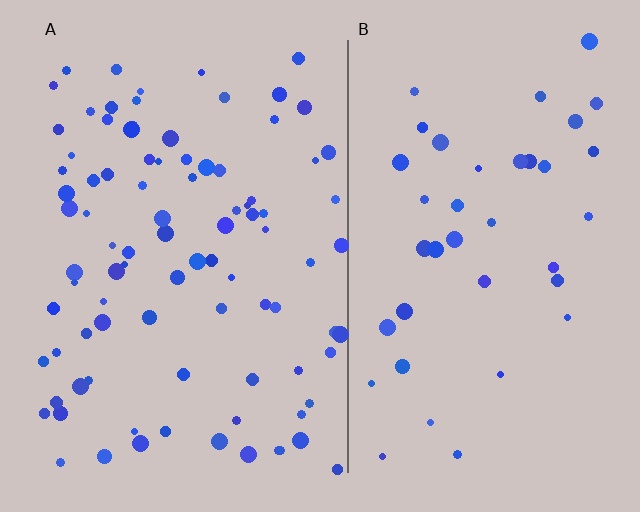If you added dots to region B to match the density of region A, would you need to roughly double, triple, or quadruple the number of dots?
Approximately double.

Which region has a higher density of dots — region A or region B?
A (the left).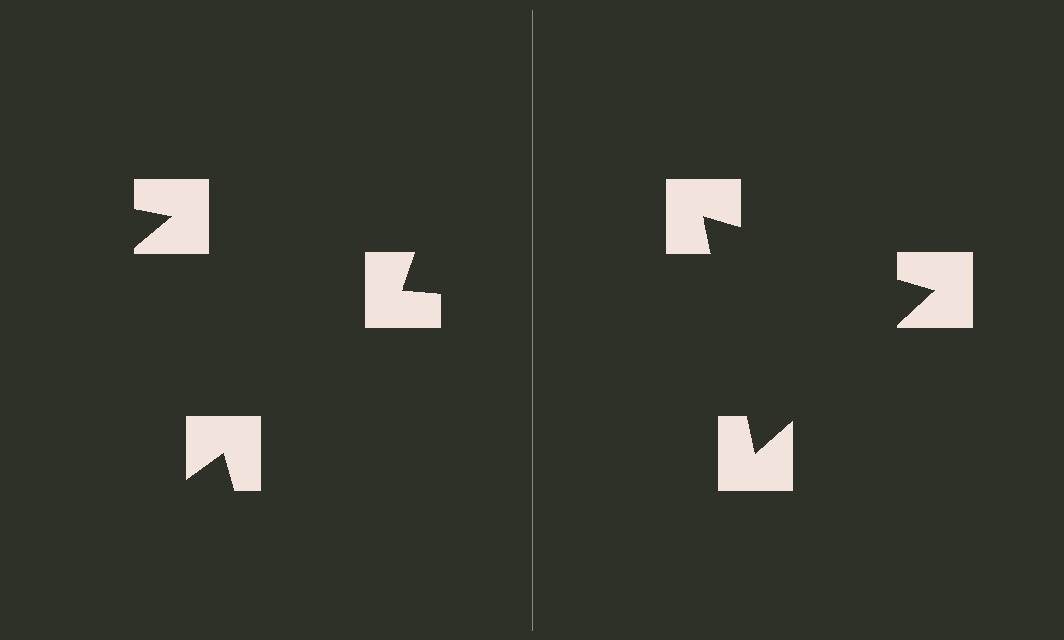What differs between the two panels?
The notched squares are positioned identically on both sides; only the wedge orientations differ. On the right they align to a triangle; on the left they are misaligned.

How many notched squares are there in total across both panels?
6 — 3 on each side.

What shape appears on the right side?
An illusory triangle.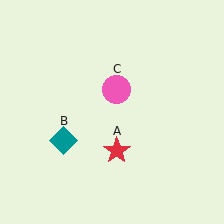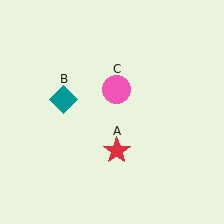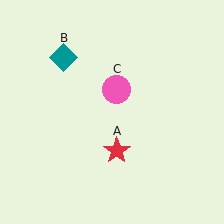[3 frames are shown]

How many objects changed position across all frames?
1 object changed position: teal diamond (object B).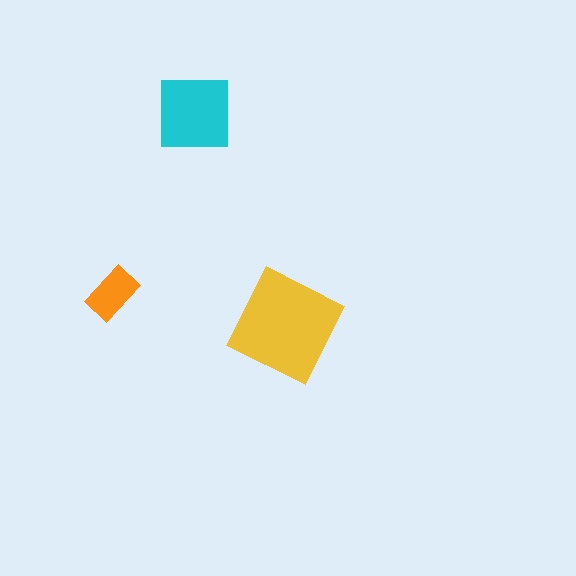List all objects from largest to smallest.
The yellow diamond, the cyan square, the orange rectangle.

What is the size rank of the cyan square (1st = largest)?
2nd.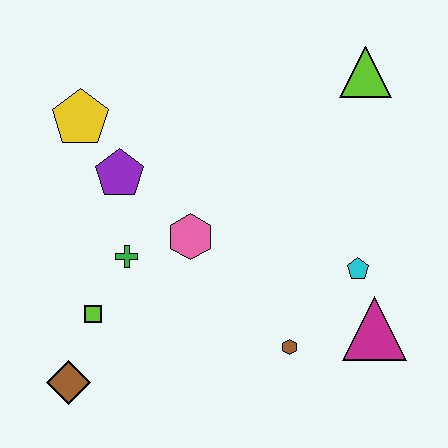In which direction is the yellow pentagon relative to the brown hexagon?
The yellow pentagon is above the brown hexagon.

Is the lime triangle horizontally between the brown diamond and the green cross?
No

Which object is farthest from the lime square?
The lime triangle is farthest from the lime square.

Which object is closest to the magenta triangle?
The cyan pentagon is closest to the magenta triangle.